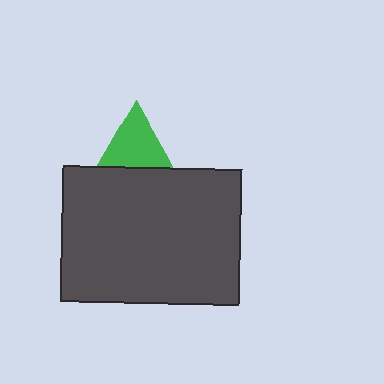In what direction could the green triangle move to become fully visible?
The green triangle could move up. That would shift it out from behind the dark gray rectangle entirely.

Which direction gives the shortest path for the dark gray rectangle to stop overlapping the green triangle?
Moving down gives the shortest separation.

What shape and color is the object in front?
The object in front is a dark gray rectangle.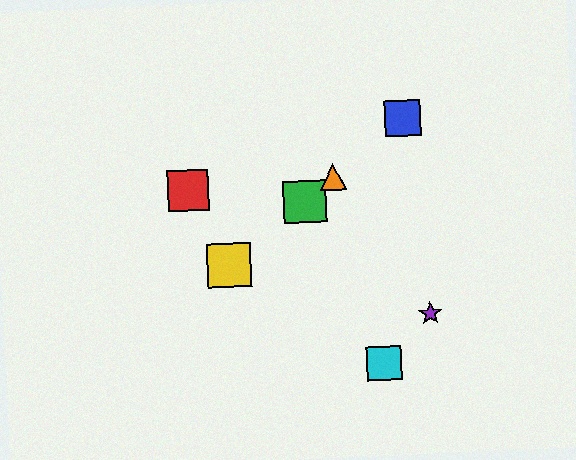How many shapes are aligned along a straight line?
4 shapes (the blue square, the green square, the yellow square, the orange triangle) are aligned along a straight line.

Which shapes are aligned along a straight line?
The blue square, the green square, the yellow square, the orange triangle are aligned along a straight line.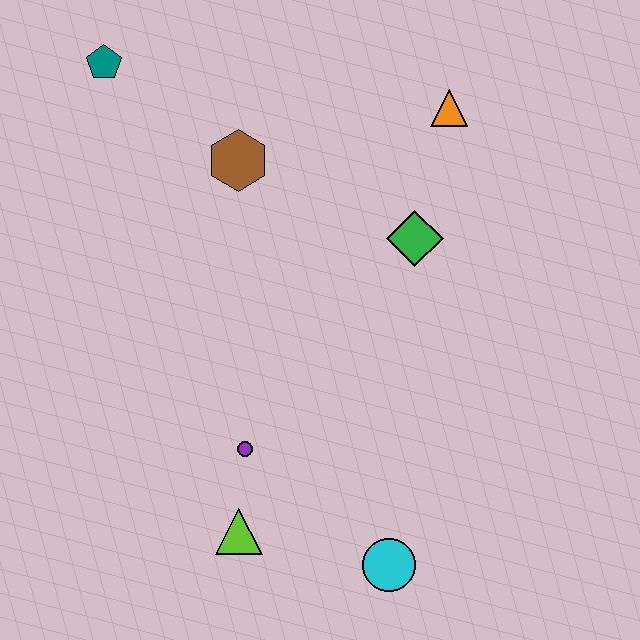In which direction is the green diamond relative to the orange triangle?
The green diamond is below the orange triangle.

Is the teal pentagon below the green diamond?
No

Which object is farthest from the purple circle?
The teal pentagon is farthest from the purple circle.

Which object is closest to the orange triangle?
The green diamond is closest to the orange triangle.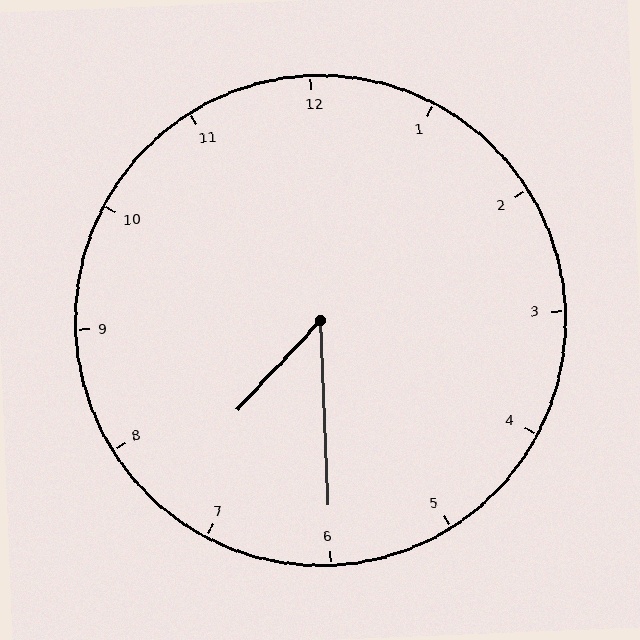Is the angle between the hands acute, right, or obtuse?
It is acute.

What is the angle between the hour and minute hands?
Approximately 45 degrees.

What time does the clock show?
7:30.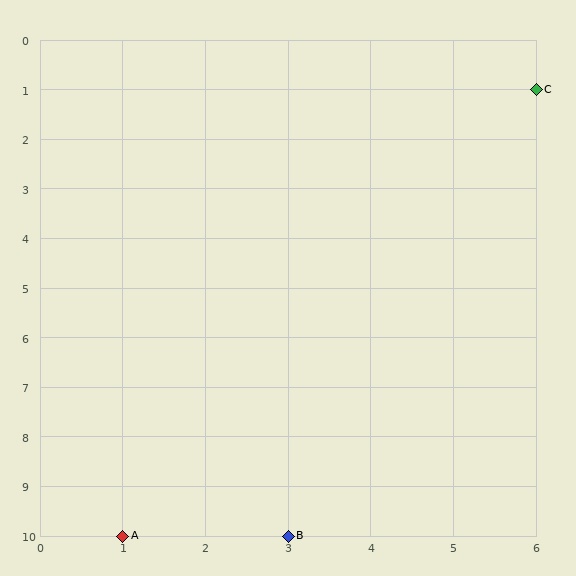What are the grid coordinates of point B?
Point B is at grid coordinates (3, 10).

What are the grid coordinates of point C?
Point C is at grid coordinates (6, 1).